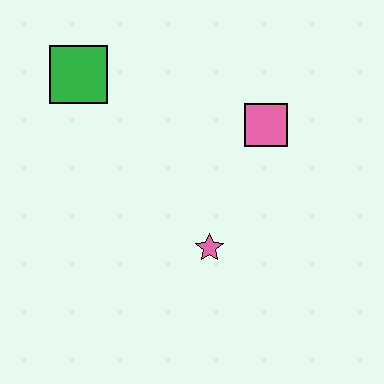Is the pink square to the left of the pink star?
No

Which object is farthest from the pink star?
The green square is farthest from the pink star.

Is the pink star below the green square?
Yes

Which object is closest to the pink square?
The pink star is closest to the pink square.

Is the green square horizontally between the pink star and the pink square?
No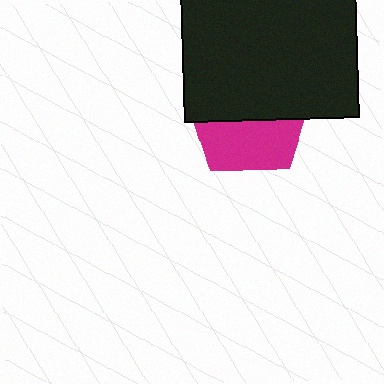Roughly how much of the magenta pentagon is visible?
A small part of it is visible (roughly 42%).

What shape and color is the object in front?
The object in front is a black square.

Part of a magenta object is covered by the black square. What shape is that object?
It is a pentagon.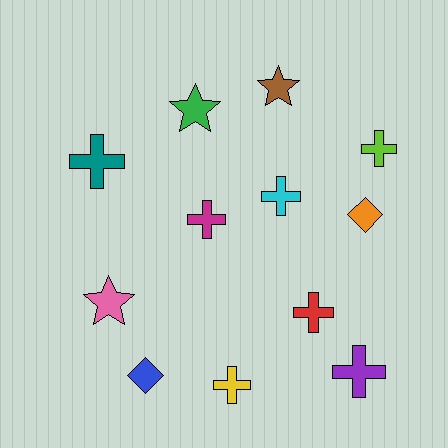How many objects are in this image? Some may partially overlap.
There are 12 objects.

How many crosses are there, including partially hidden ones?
There are 7 crosses.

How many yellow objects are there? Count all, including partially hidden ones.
There is 1 yellow object.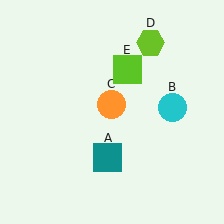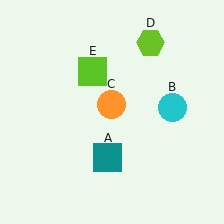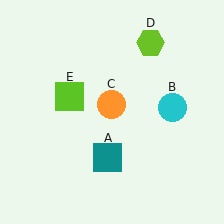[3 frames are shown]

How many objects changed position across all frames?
1 object changed position: lime square (object E).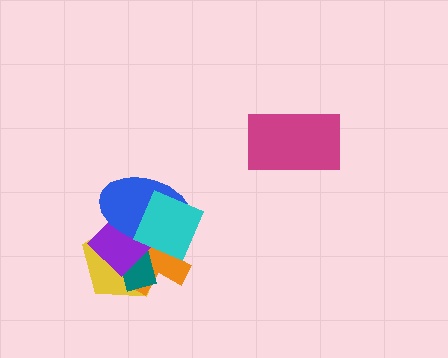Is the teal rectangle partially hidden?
Yes, it is partially covered by another shape.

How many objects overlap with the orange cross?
5 objects overlap with the orange cross.